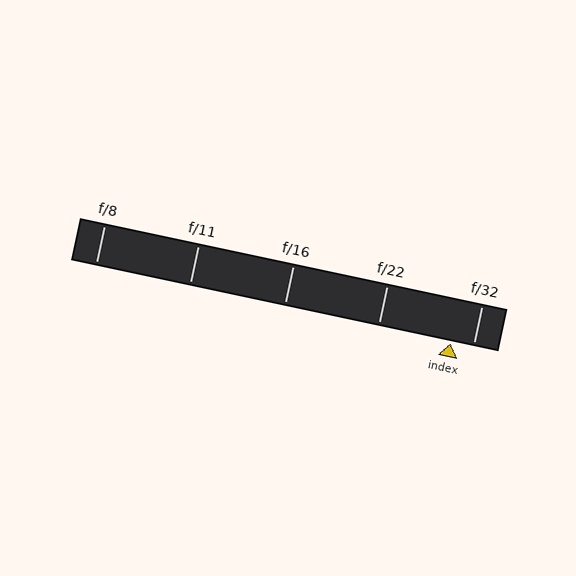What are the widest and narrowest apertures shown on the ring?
The widest aperture shown is f/8 and the narrowest is f/32.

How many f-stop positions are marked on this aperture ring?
There are 5 f-stop positions marked.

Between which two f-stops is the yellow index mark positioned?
The index mark is between f/22 and f/32.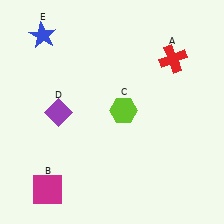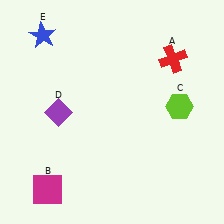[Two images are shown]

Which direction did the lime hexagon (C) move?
The lime hexagon (C) moved right.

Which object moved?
The lime hexagon (C) moved right.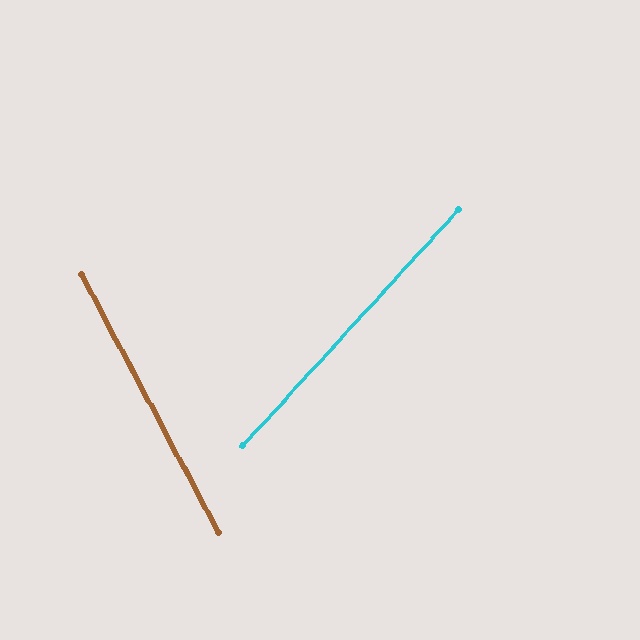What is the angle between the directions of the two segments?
Approximately 70 degrees.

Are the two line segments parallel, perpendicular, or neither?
Neither parallel nor perpendicular — they differ by about 70°.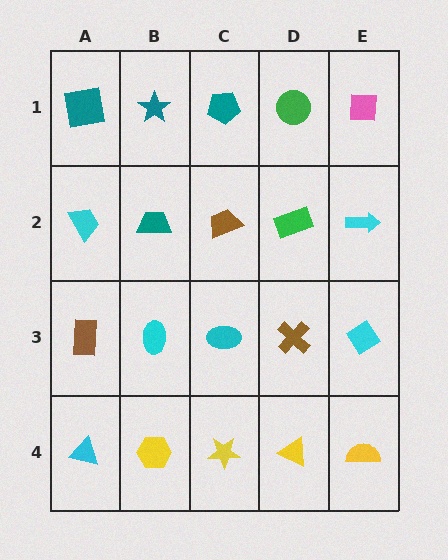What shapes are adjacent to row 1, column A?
A cyan trapezoid (row 2, column A), a teal star (row 1, column B).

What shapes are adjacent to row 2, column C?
A teal pentagon (row 1, column C), a cyan ellipse (row 3, column C), a teal trapezoid (row 2, column B), a green rectangle (row 2, column D).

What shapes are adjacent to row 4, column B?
A cyan ellipse (row 3, column B), a cyan triangle (row 4, column A), a yellow star (row 4, column C).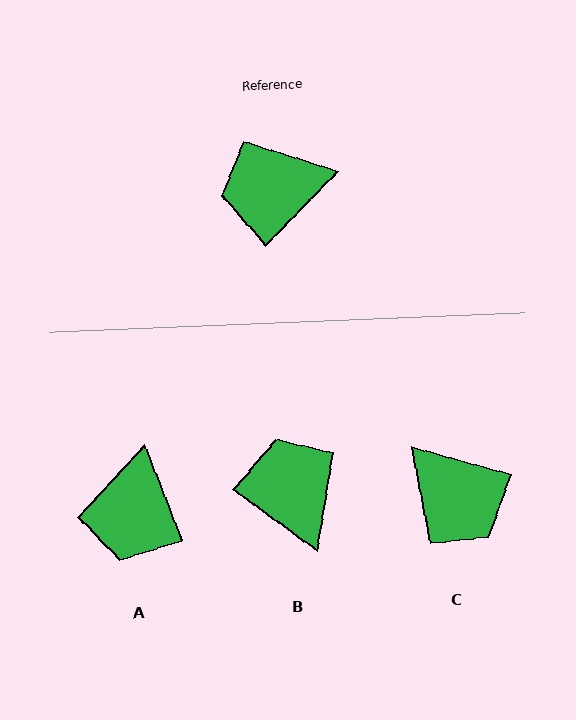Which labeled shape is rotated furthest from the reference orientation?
C, about 118 degrees away.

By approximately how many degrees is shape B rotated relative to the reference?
Approximately 82 degrees clockwise.